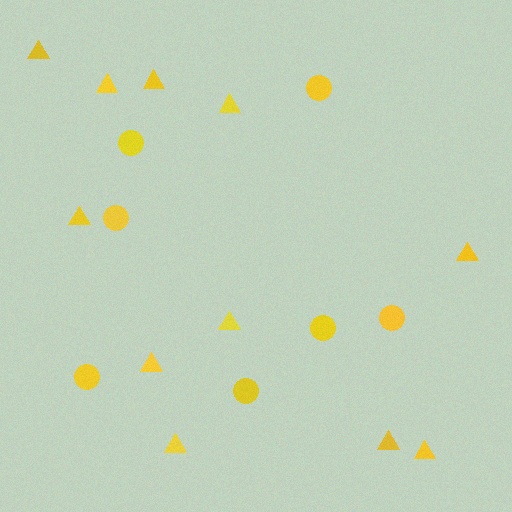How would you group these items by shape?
There are 2 groups: one group of circles (7) and one group of triangles (11).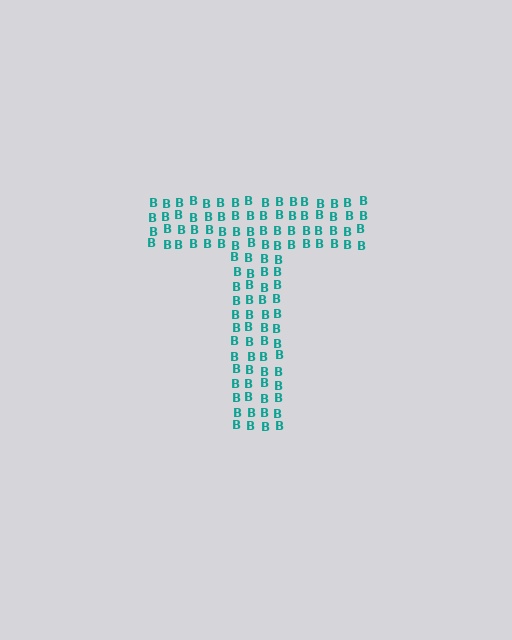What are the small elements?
The small elements are letter B's.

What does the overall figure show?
The overall figure shows the letter T.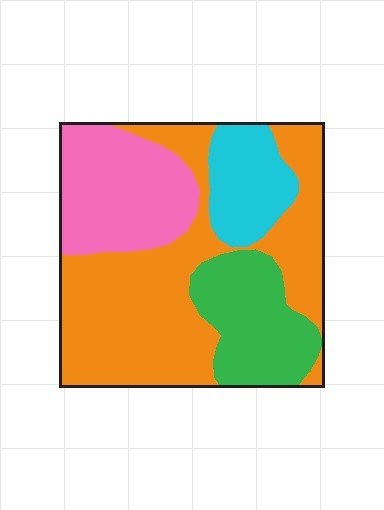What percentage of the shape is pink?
Pink covers around 20% of the shape.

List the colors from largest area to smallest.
From largest to smallest: orange, pink, green, cyan.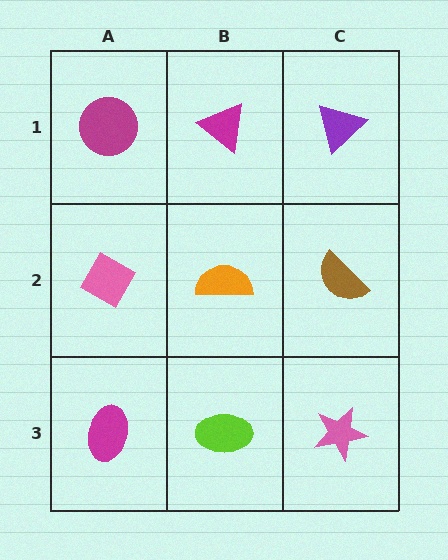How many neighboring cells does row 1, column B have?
3.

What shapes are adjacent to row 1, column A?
A pink diamond (row 2, column A), a magenta triangle (row 1, column B).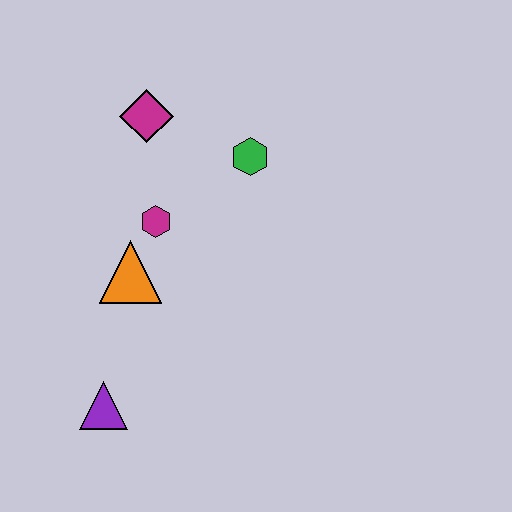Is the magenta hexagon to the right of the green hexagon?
No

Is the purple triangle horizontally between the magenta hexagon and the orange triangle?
No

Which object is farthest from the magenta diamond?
The purple triangle is farthest from the magenta diamond.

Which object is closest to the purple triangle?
The orange triangle is closest to the purple triangle.